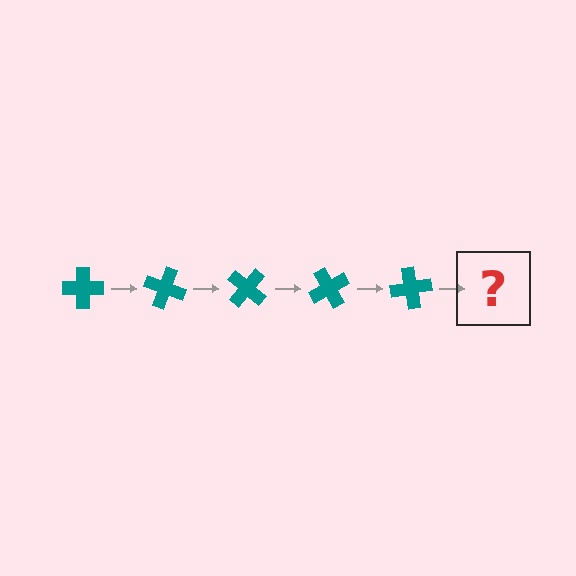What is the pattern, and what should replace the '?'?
The pattern is that the cross rotates 20 degrees each step. The '?' should be a teal cross rotated 100 degrees.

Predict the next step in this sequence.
The next step is a teal cross rotated 100 degrees.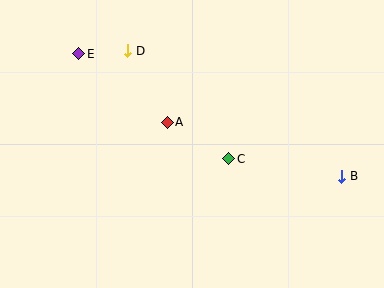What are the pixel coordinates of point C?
Point C is at (229, 159).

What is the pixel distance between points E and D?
The distance between E and D is 49 pixels.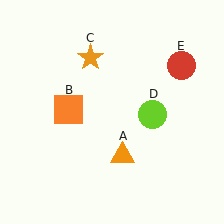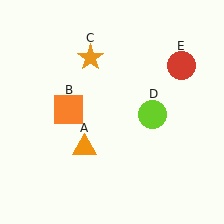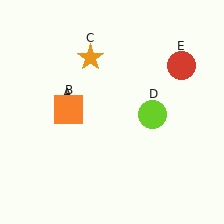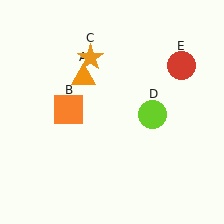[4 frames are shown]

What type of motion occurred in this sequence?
The orange triangle (object A) rotated clockwise around the center of the scene.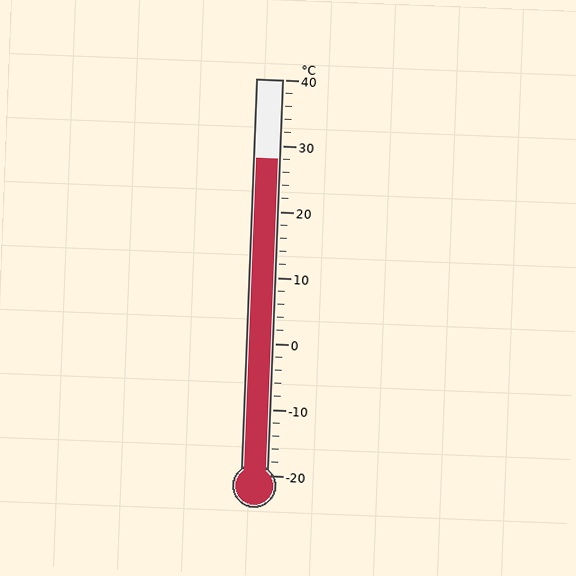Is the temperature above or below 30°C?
The temperature is below 30°C.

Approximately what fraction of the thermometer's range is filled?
The thermometer is filled to approximately 80% of its range.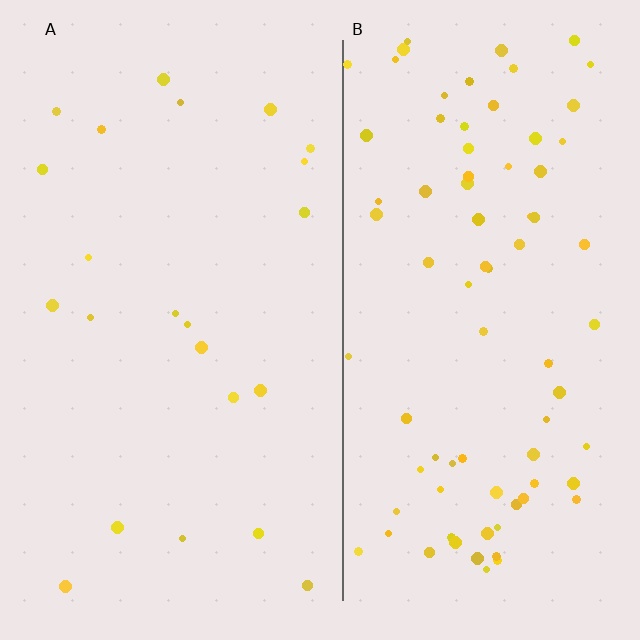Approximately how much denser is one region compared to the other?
Approximately 3.5× — region B over region A.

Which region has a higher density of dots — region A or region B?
B (the right).